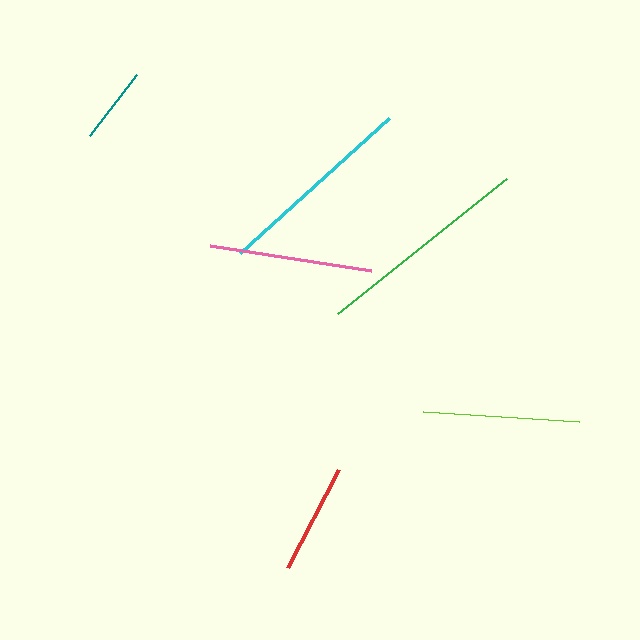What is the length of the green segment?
The green segment is approximately 216 pixels long.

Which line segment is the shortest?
The teal line is the shortest at approximately 77 pixels.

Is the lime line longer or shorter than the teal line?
The lime line is longer than the teal line.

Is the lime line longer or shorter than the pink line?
The pink line is longer than the lime line.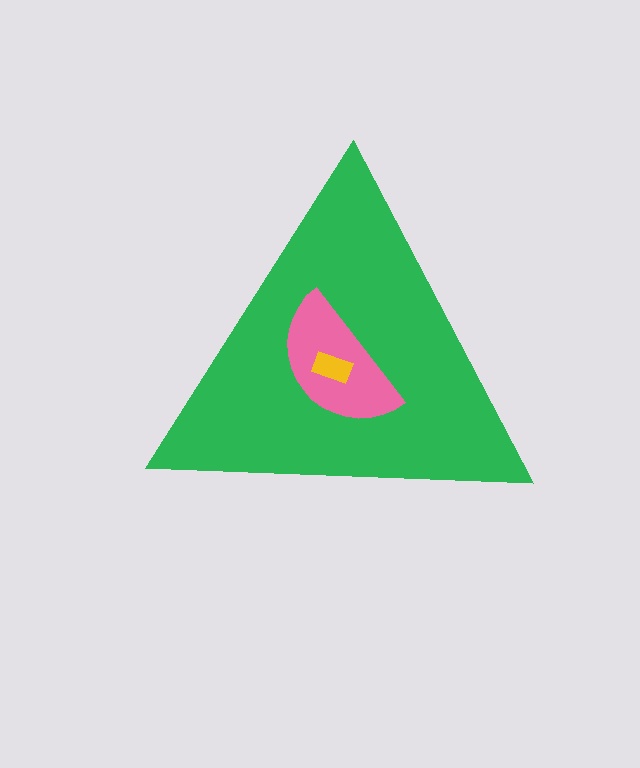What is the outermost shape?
The green triangle.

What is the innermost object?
The yellow rectangle.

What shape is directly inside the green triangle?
The pink semicircle.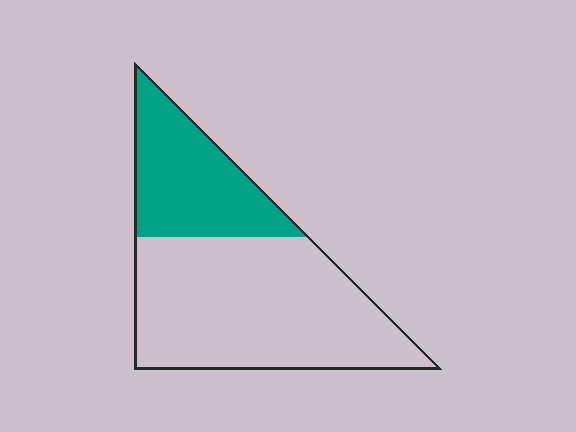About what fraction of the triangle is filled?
About one third (1/3).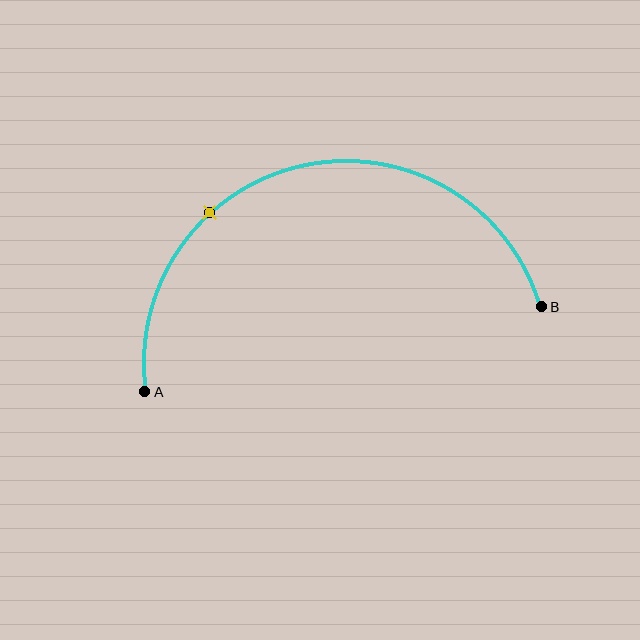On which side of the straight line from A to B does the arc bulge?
The arc bulges above the straight line connecting A and B.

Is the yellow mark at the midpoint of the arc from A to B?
No. The yellow mark lies on the arc but is closer to endpoint A. The arc midpoint would be at the point on the curve equidistant along the arc from both A and B.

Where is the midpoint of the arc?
The arc midpoint is the point on the curve farthest from the straight line joining A and B. It sits above that line.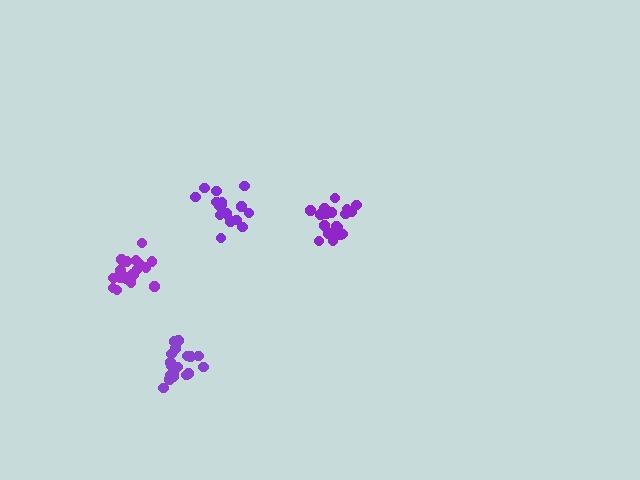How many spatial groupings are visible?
There are 4 spatial groupings.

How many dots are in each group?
Group 1: 16 dots, Group 2: 20 dots, Group 3: 20 dots, Group 4: 19 dots (75 total).